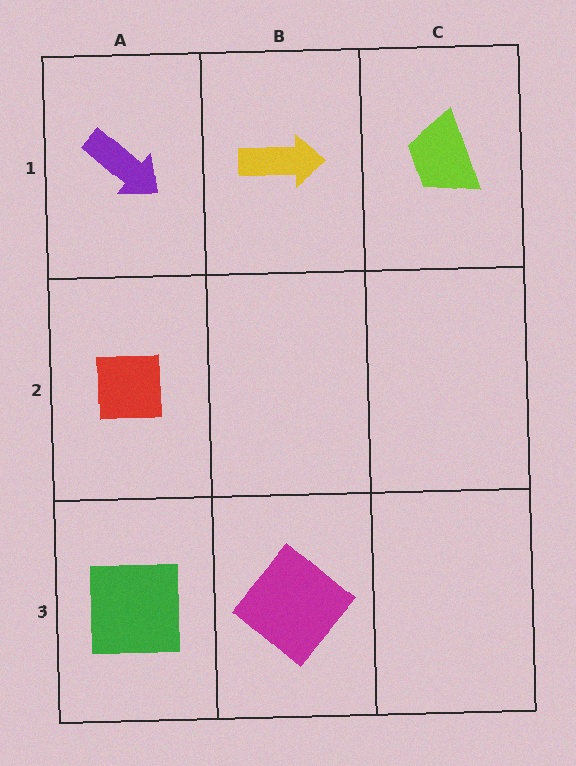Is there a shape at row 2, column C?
No, that cell is empty.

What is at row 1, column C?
A lime trapezoid.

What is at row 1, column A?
A purple arrow.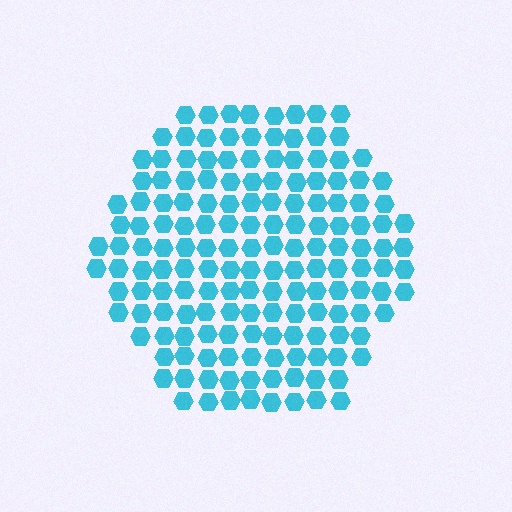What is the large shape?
The large shape is a hexagon.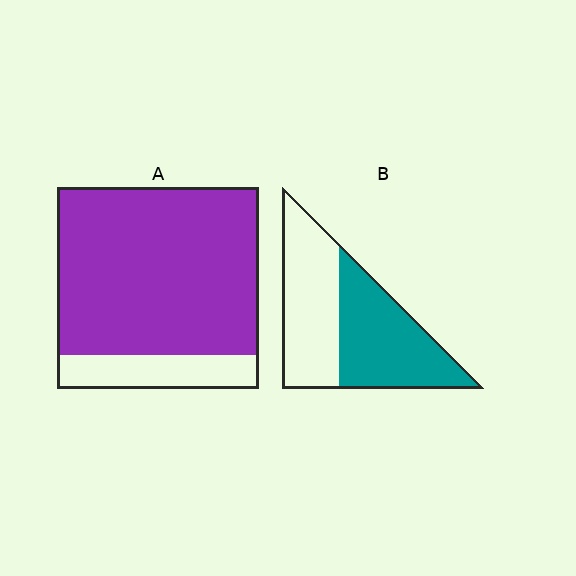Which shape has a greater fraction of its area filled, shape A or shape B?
Shape A.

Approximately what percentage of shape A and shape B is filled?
A is approximately 85% and B is approximately 50%.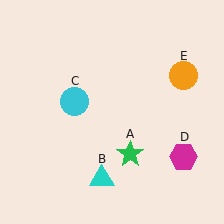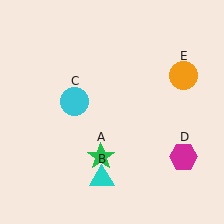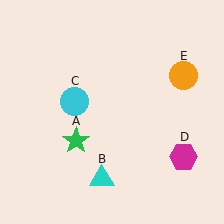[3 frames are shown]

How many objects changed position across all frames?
1 object changed position: green star (object A).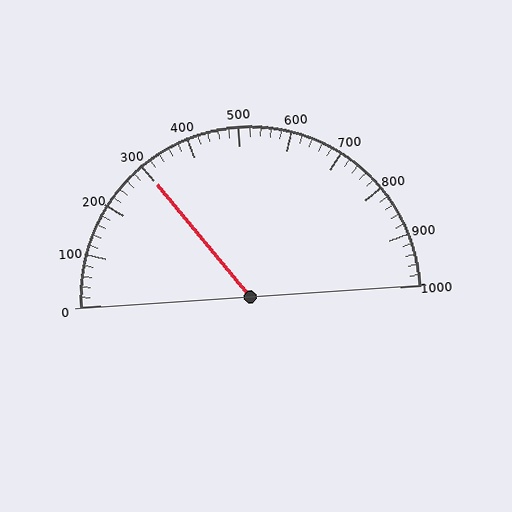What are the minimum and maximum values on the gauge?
The gauge ranges from 0 to 1000.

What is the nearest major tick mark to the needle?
The nearest major tick mark is 300.